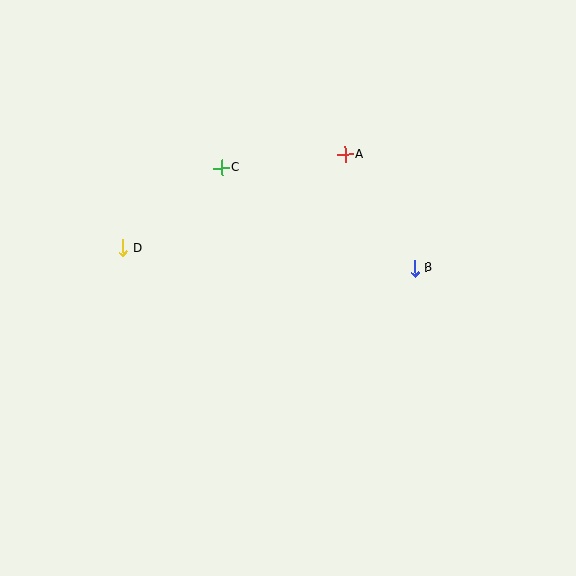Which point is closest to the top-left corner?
Point D is closest to the top-left corner.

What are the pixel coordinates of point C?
Point C is at (222, 168).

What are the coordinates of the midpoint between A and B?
The midpoint between A and B is at (380, 211).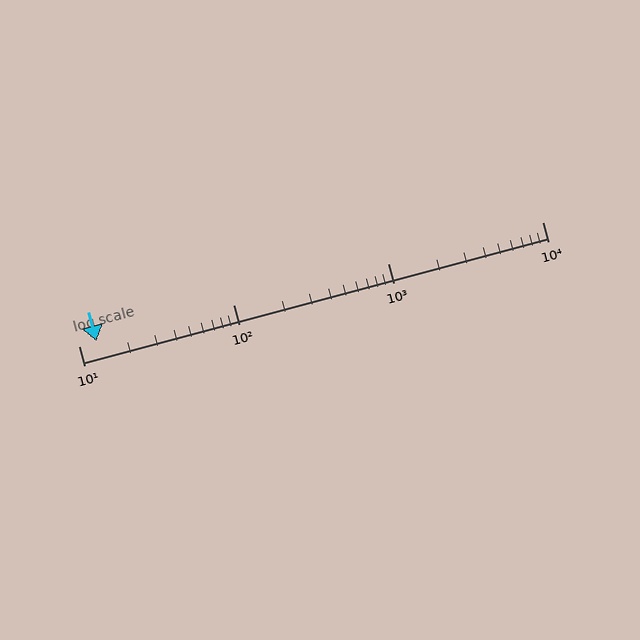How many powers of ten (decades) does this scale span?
The scale spans 3 decades, from 10 to 10000.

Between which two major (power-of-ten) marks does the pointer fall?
The pointer is between 10 and 100.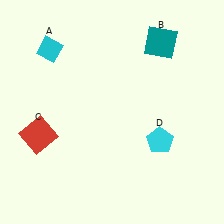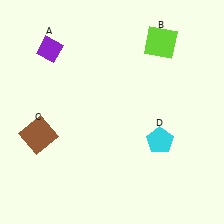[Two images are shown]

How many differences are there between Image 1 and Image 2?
There are 3 differences between the two images.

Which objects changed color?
A changed from cyan to purple. B changed from teal to lime. C changed from red to brown.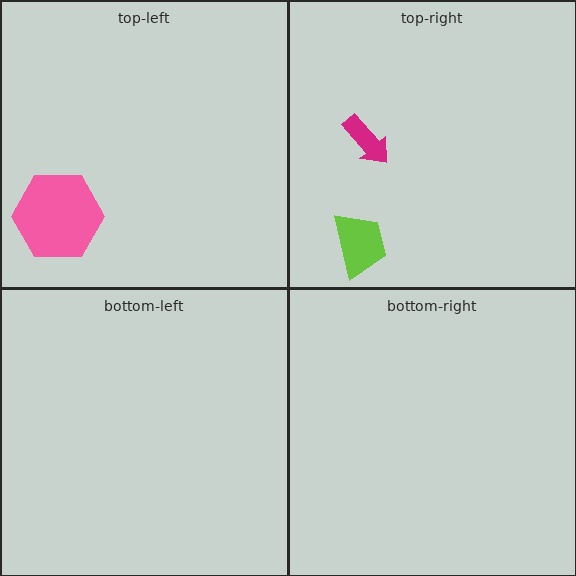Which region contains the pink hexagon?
The top-left region.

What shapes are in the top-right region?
The lime trapezoid, the magenta arrow.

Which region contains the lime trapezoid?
The top-right region.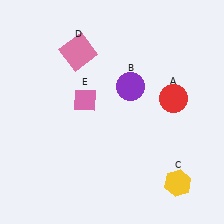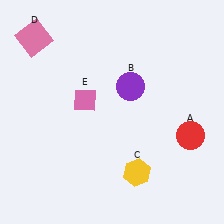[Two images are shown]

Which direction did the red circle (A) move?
The red circle (A) moved down.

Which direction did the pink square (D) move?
The pink square (D) moved left.